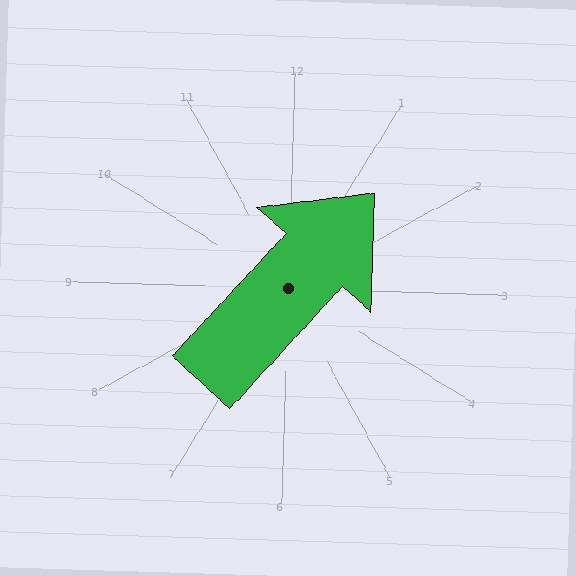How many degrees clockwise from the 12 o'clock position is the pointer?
Approximately 41 degrees.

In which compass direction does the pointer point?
Northeast.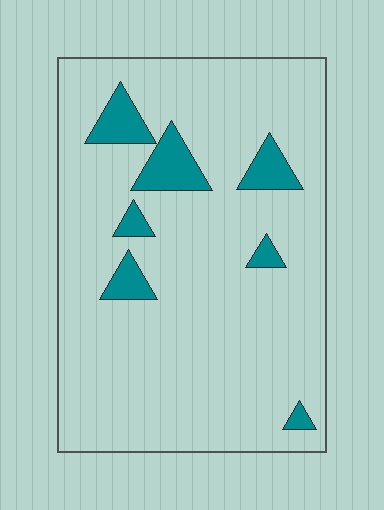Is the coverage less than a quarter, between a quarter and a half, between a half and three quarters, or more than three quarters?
Less than a quarter.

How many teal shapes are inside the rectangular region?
7.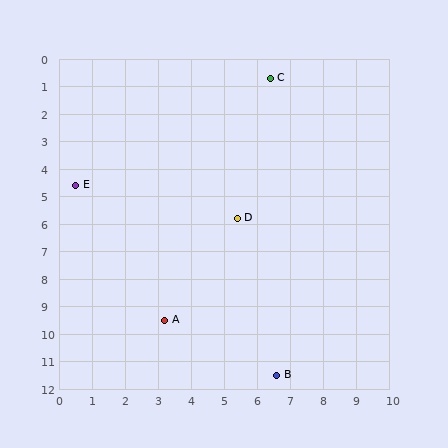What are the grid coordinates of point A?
Point A is at approximately (3.2, 9.5).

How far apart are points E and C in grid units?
Points E and C are about 7.1 grid units apart.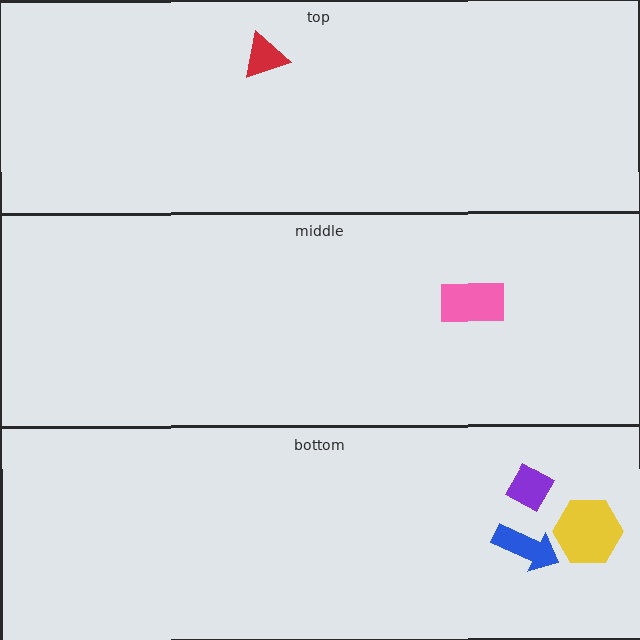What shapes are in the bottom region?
The yellow hexagon, the purple diamond, the blue arrow.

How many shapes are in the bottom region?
3.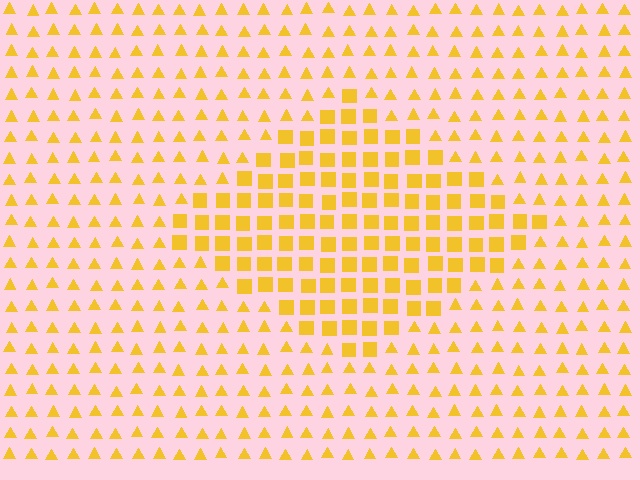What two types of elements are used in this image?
The image uses squares inside the diamond region and triangles outside it.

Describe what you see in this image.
The image is filled with small yellow elements arranged in a uniform grid. A diamond-shaped region contains squares, while the surrounding area contains triangles. The boundary is defined purely by the change in element shape.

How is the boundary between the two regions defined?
The boundary is defined by a change in element shape: squares inside vs. triangles outside. All elements share the same color and spacing.